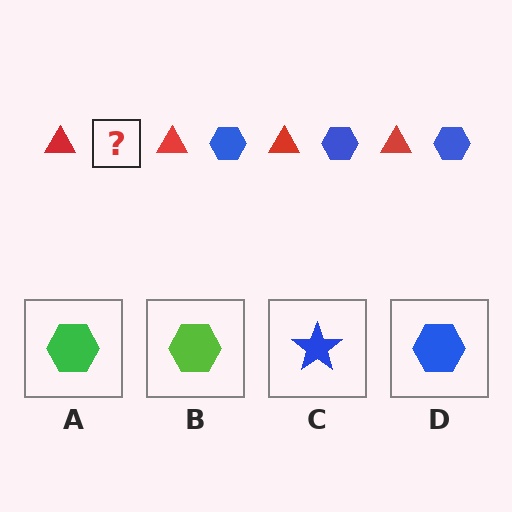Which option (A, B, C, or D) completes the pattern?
D.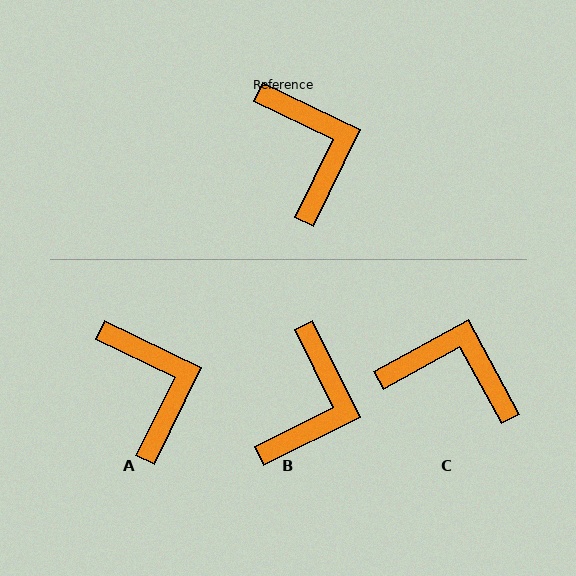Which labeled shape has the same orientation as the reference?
A.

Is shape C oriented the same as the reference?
No, it is off by about 55 degrees.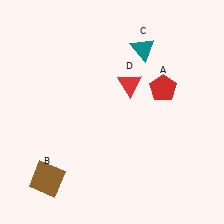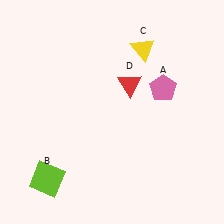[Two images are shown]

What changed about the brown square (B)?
In Image 1, B is brown. In Image 2, it changed to lime.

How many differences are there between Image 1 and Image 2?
There are 3 differences between the two images.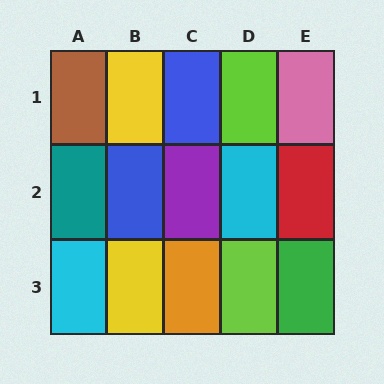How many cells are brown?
1 cell is brown.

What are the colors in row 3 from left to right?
Cyan, yellow, orange, lime, green.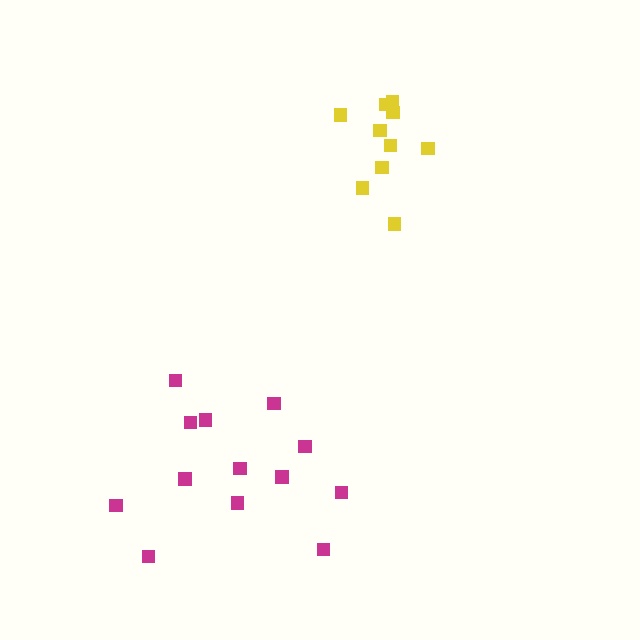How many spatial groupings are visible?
There are 2 spatial groupings.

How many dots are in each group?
Group 1: 13 dots, Group 2: 10 dots (23 total).